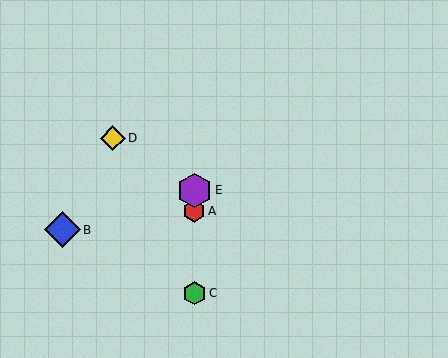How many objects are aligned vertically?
3 objects (A, C, E) are aligned vertically.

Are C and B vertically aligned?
No, C is at x≈194 and B is at x≈62.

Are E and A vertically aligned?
Yes, both are at x≈194.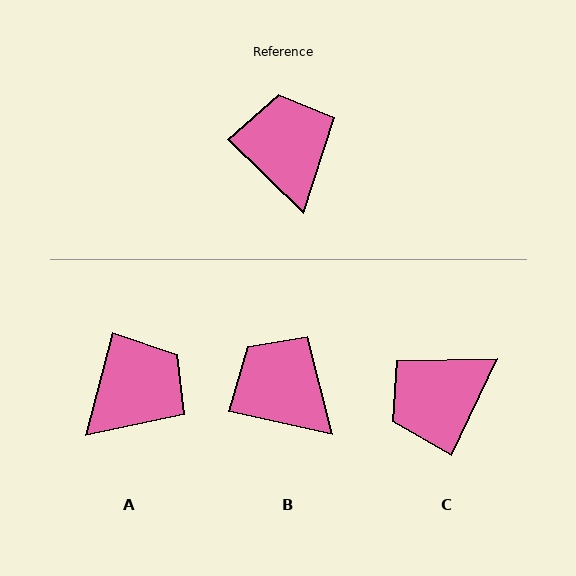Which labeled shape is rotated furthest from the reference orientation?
C, about 109 degrees away.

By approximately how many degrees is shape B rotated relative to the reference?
Approximately 32 degrees counter-clockwise.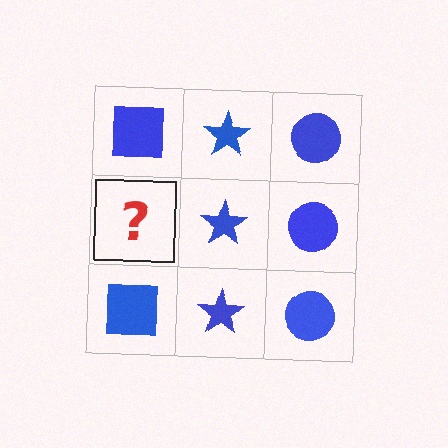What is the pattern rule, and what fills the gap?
The rule is that each column has a consistent shape. The gap should be filled with a blue square.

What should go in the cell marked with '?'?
The missing cell should contain a blue square.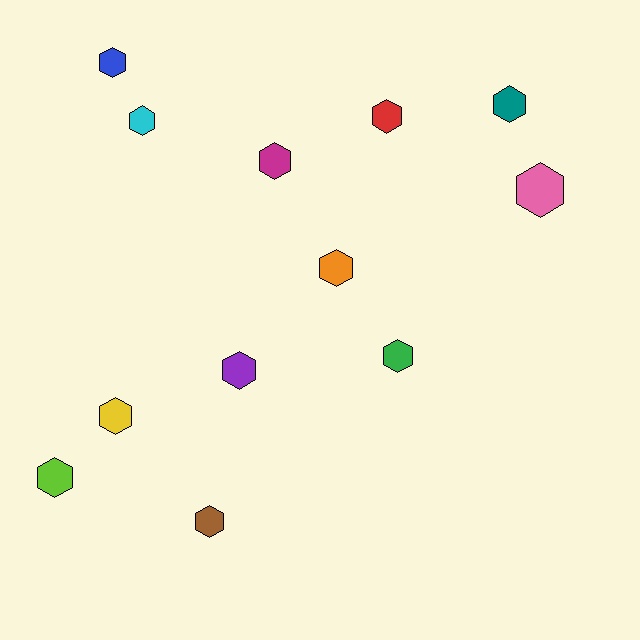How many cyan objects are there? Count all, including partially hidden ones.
There is 1 cyan object.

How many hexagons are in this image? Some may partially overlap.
There are 12 hexagons.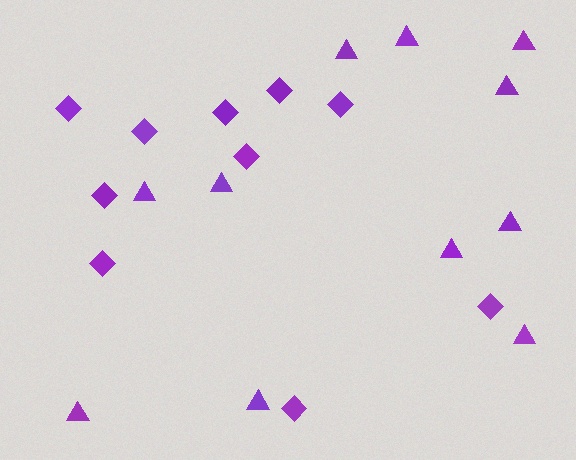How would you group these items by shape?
There are 2 groups: one group of triangles (11) and one group of diamonds (10).